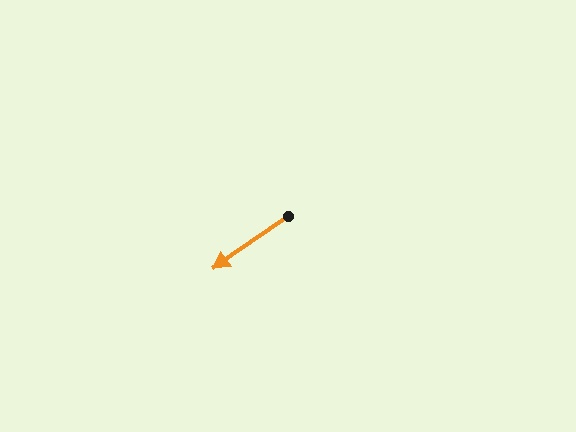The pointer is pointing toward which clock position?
Roughly 8 o'clock.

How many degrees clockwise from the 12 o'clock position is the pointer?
Approximately 235 degrees.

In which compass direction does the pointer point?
Southwest.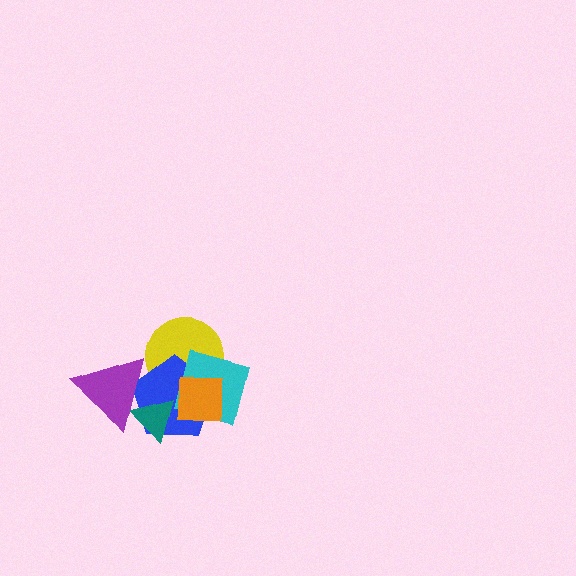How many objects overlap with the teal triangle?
3 objects overlap with the teal triangle.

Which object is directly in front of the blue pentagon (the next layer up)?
The cyan square is directly in front of the blue pentagon.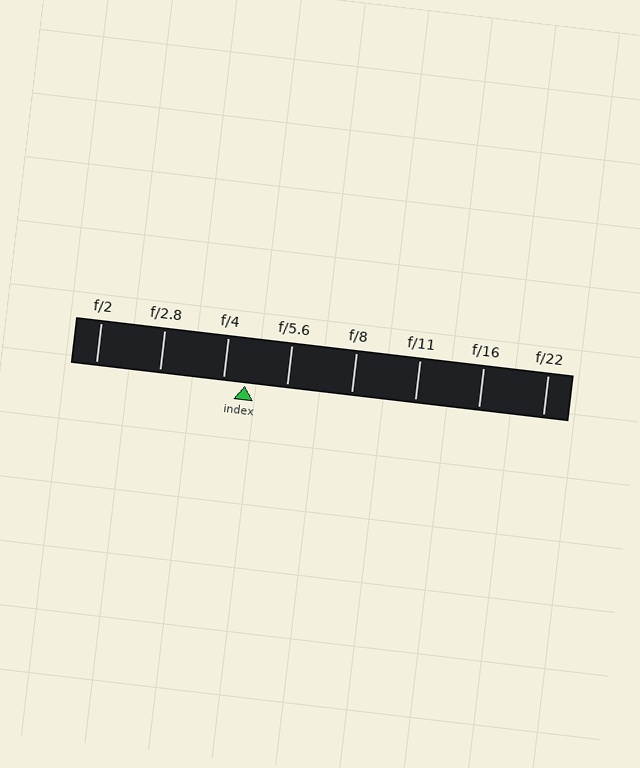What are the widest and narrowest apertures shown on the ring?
The widest aperture shown is f/2 and the narrowest is f/22.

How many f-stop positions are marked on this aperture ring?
There are 8 f-stop positions marked.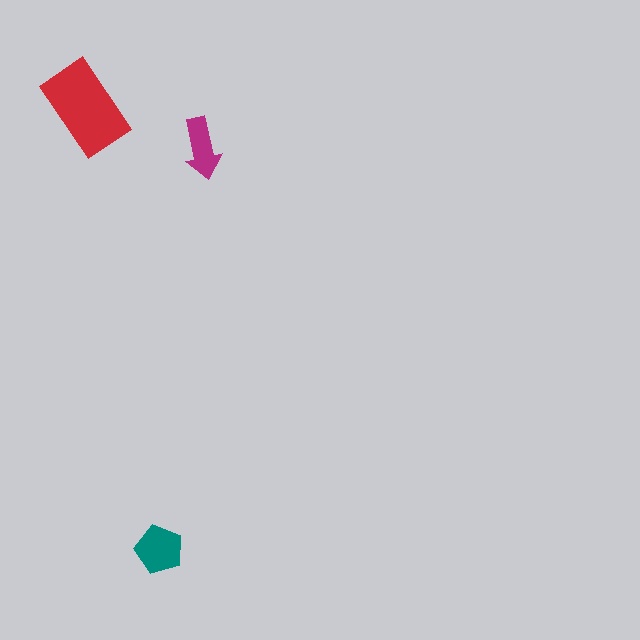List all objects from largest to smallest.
The red rectangle, the teal pentagon, the magenta arrow.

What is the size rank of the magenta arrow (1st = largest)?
3rd.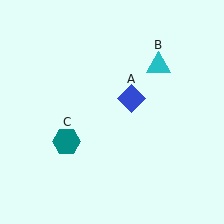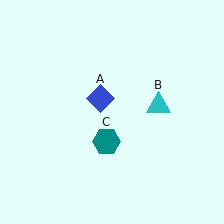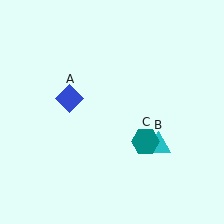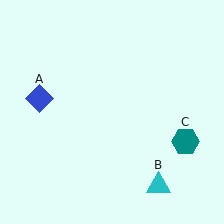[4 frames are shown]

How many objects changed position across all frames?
3 objects changed position: blue diamond (object A), cyan triangle (object B), teal hexagon (object C).